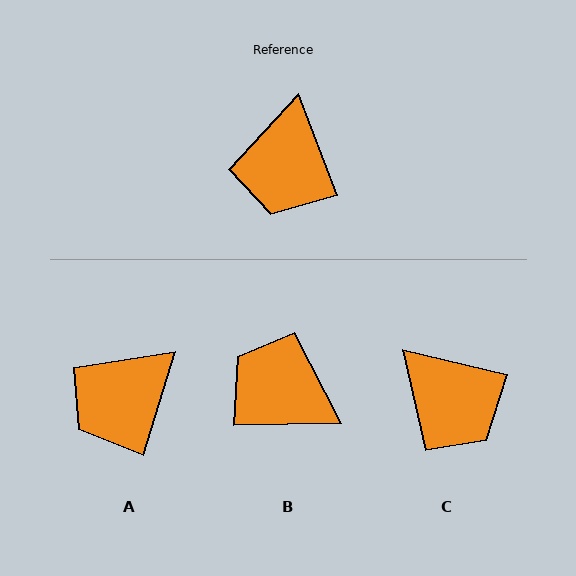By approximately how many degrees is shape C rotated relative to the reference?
Approximately 56 degrees counter-clockwise.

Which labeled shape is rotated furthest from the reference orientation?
B, about 110 degrees away.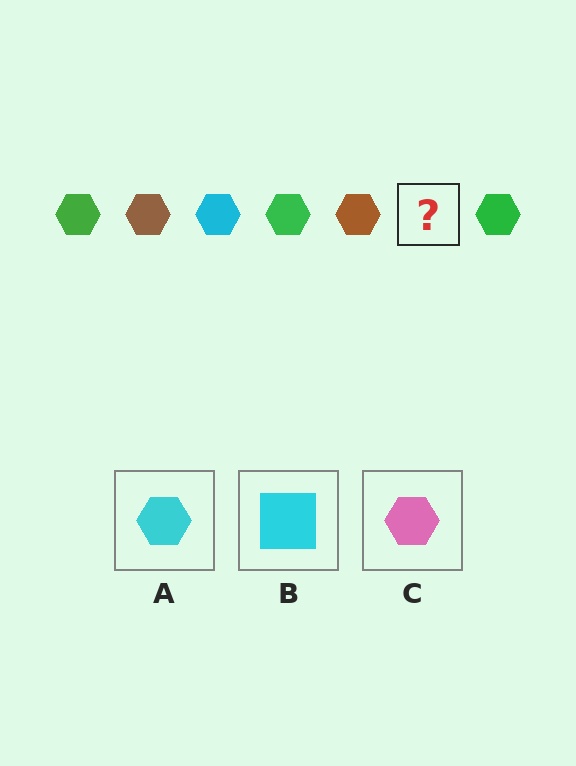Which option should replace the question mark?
Option A.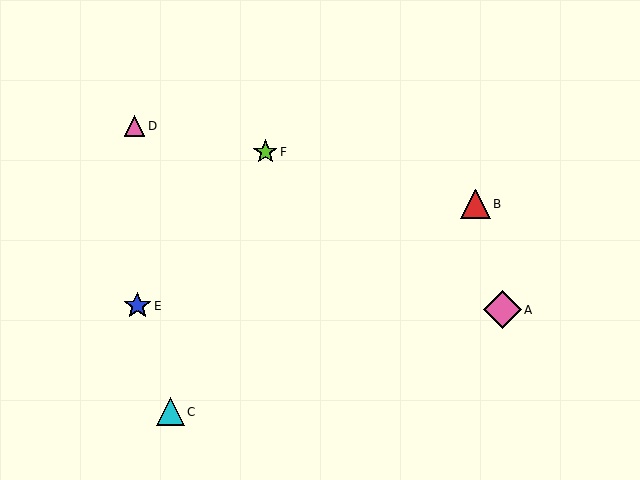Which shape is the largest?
The pink diamond (labeled A) is the largest.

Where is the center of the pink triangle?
The center of the pink triangle is at (134, 126).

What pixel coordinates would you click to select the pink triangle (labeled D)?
Click at (134, 126) to select the pink triangle D.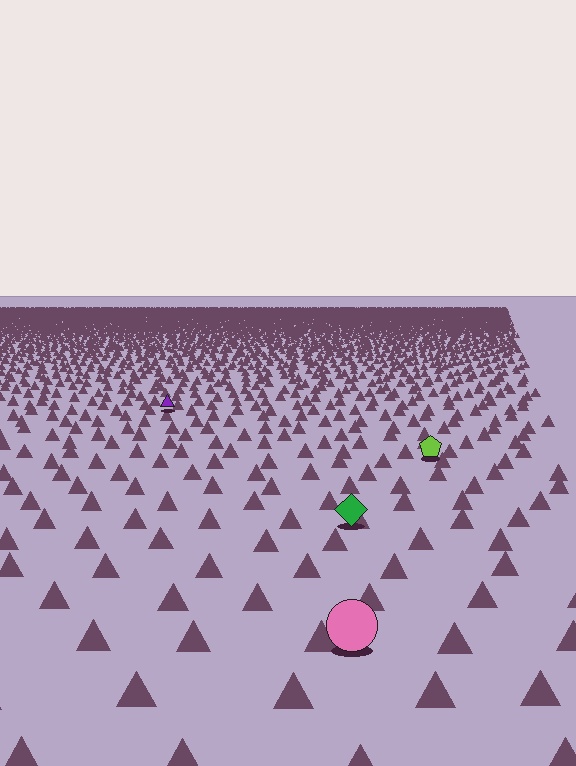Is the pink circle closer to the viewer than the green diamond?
Yes. The pink circle is closer — you can tell from the texture gradient: the ground texture is coarser near it.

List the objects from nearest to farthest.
From nearest to farthest: the pink circle, the green diamond, the lime pentagon, the purple triangle.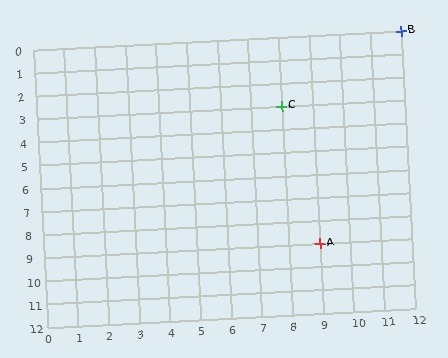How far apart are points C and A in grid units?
Points C and A are 1 column and 6 rows apart (about 6.1 grid units diagonally).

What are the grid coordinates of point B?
Point B is at grid coordinates (12, 0).